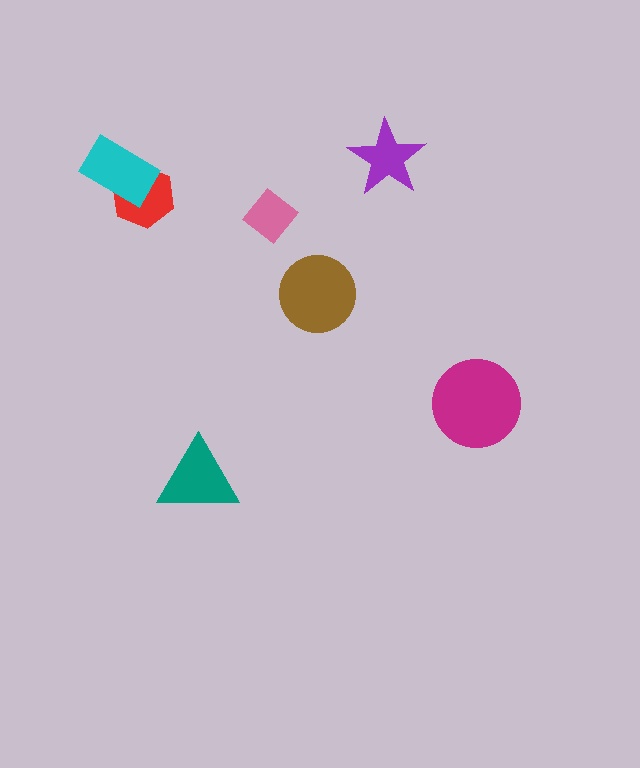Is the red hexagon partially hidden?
Yes, it is partially covered by another shape.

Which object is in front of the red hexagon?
The cyan rectangle is in front of the red hexagon.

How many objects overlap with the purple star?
0 objects overlap with the purple star.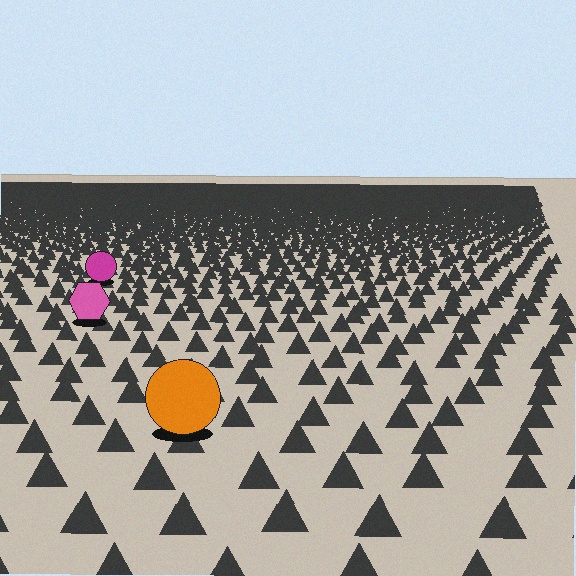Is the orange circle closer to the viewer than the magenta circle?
Yes. The orange circle is closer — you can tell from the texture gradient: the ground texture is coarser near it.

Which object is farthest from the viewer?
The magenta circle is farthest from the viewer. It appears smaller and the ground texture around it is denser.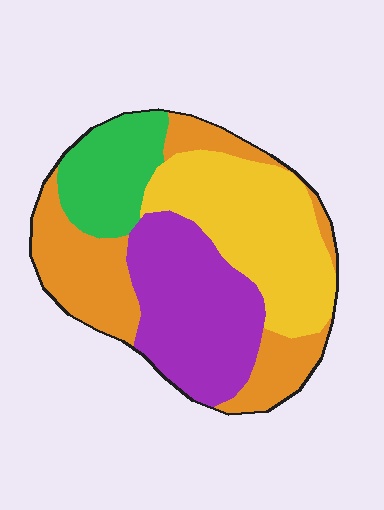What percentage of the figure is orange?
Orange covers 28% of the figure.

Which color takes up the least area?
Green, at roughly 15%.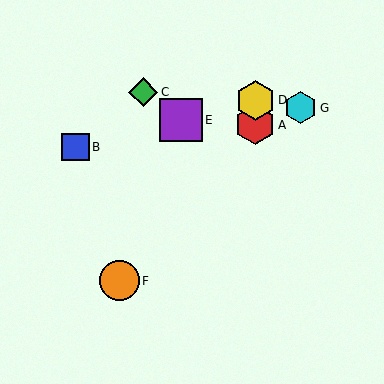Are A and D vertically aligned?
Yes, both are at x≈255.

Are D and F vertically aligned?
No, D is at x≈255 and F is at x≈119.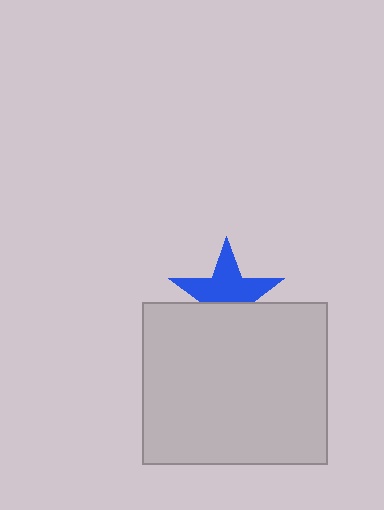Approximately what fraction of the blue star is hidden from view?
Roughly 40% of the blue star is hidden behind the light gray rectangle.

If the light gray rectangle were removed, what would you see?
You would see the complete blue star.